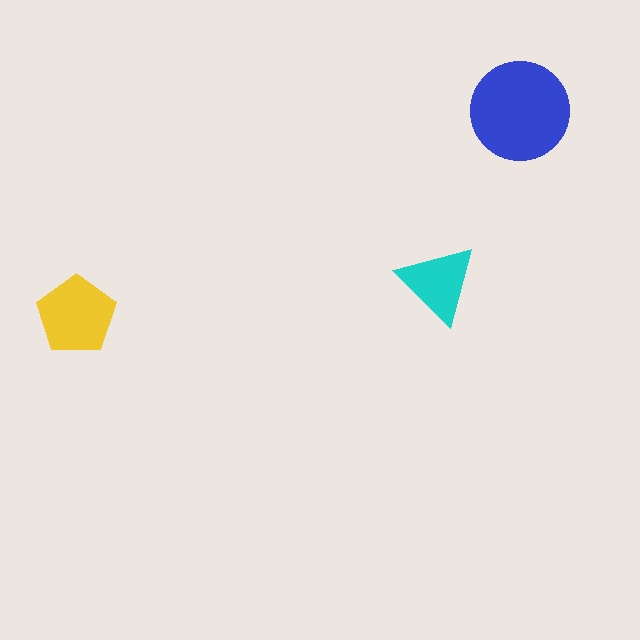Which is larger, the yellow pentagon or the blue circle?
The blue circle.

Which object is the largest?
The blue circle.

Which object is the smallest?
The cyan triangle.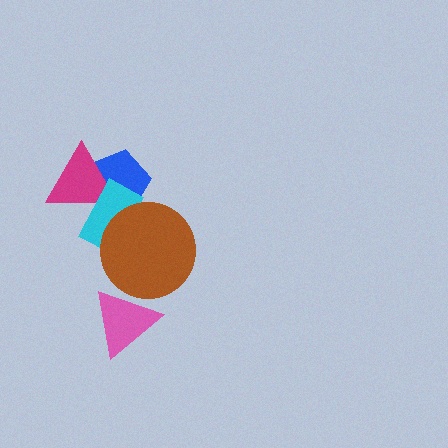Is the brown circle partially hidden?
Yes, it is partially covered by another shape.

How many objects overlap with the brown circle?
2 objects overlap with the brown circle.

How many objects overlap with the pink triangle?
1 object overlaps with the pink triangle.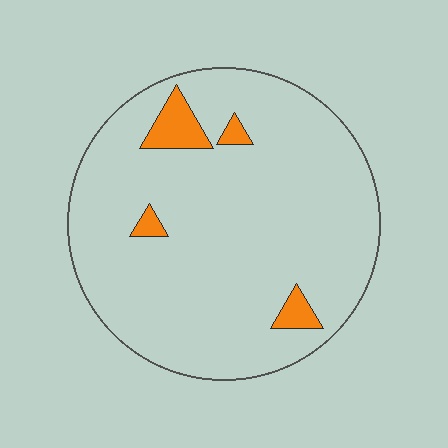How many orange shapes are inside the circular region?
4.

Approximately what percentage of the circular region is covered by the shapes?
Approximately 5%.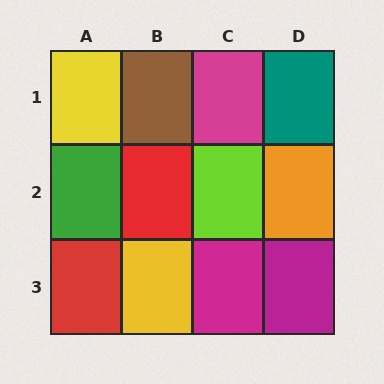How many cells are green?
1 cell is green.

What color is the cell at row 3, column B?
Yellow.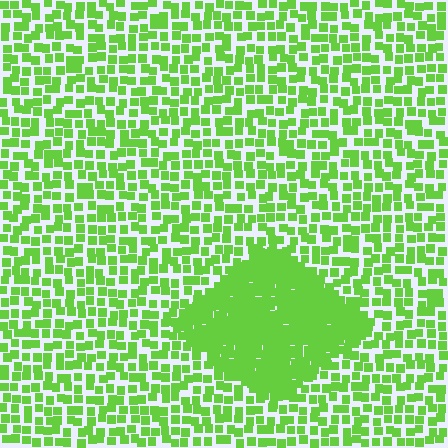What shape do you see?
I see a diamond.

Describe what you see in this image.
The image contains small lime elements arranged at two different densities. A diamond-shaped region is visible where the elements are more densely packed than the surrounding area.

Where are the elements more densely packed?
The elements are more densely packed inside the diamond boundary.